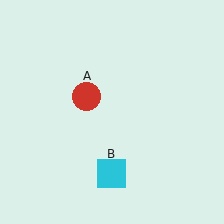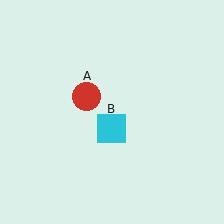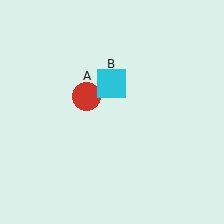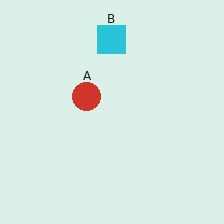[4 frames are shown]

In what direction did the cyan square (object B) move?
The cyan square (object B) moved up.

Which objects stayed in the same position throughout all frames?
Red circle (object A) remained stationary.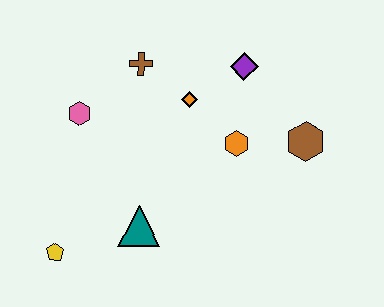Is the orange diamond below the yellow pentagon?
No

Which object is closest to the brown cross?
The orange diamond is closest to the brown cross.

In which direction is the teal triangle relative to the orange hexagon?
The teal triangle is to the left of the orange hexagon.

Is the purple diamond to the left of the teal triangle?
No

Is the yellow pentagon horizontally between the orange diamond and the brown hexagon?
No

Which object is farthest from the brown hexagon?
The yellow pentagon is farthest from the brown hexagon.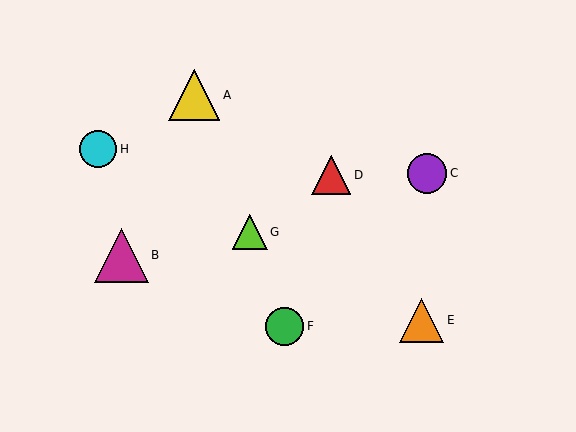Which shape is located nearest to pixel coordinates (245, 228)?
The lime triangle (labeled G) at (250, 232) is nearest to that location.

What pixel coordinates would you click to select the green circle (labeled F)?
Click at (284, 326) to select the green circle F.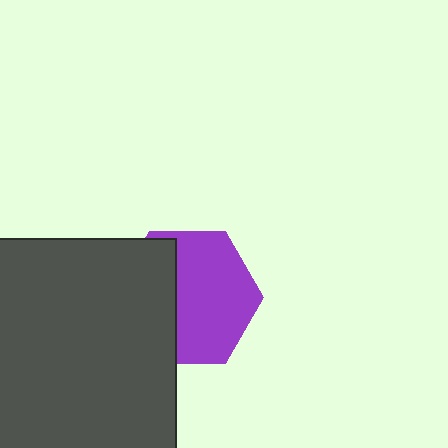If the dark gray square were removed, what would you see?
You would see the complete purple hexagon.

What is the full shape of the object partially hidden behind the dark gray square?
The partially hidden object is a purple hexagon.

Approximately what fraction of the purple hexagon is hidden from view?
Roughly 40% of the purple hexagon is hidden behind the dark gray square.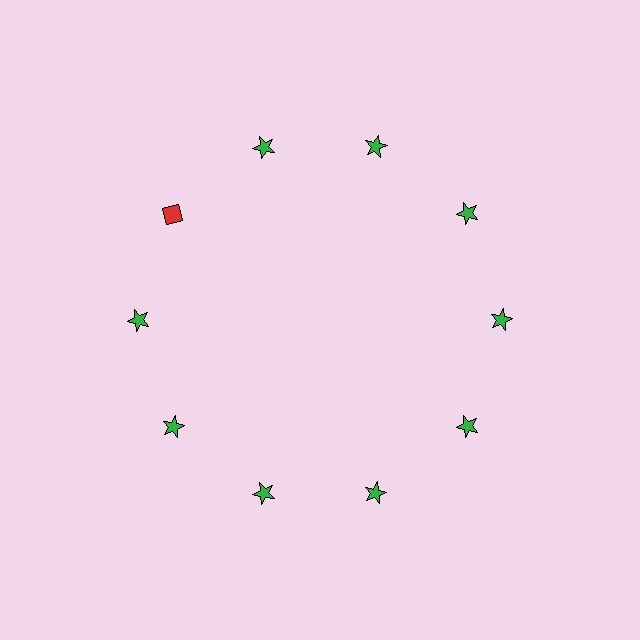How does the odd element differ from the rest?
It differs in both color (red instead of green) and shape (diamond instead of star).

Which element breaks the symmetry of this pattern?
The red diamond at roughly the 10 o'clock position breaks the symmetry. All other shapes are green stars.